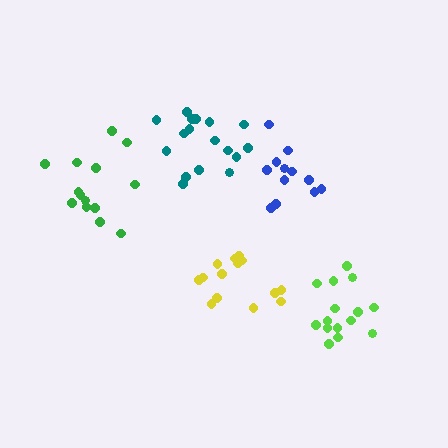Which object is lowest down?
The lime cluster is bottommost.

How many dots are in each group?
Group 1: 14 dots, Group 2: 12 dots, Group 3: 17 dots, Group 4: 15 dots, Group 5: 14 dots (72 total).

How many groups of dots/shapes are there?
There are 5 groups.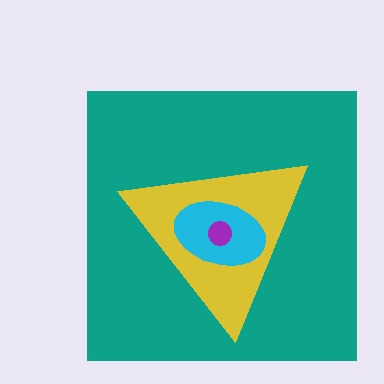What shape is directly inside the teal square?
The yellow triangle.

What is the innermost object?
The purple circle.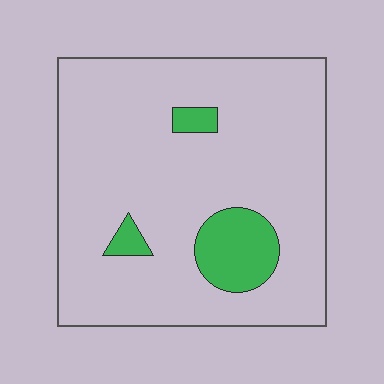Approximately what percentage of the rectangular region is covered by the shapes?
Approximately 10%.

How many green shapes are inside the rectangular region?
3.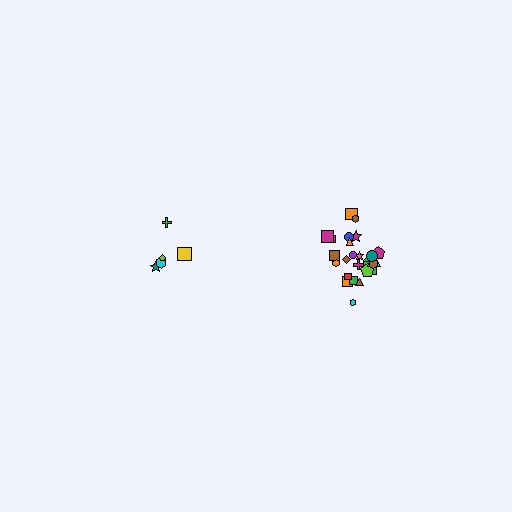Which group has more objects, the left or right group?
The right group.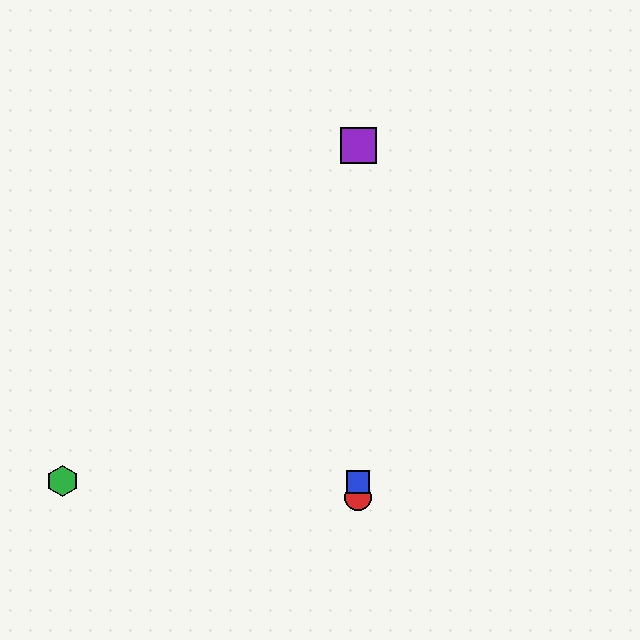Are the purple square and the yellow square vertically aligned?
Yes, both are at x≈358.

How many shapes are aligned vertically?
4 shapes (the red circle, the blue square, the yellow square, the purple square) are aligned vertically.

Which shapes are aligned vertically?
The red circle, the blue square, the yellow square, the purple square are aligned vertically.